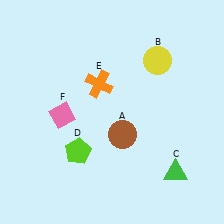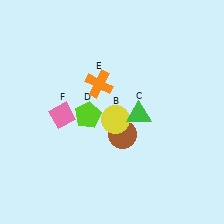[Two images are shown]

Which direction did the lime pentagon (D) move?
The lime pentagon (D) moved up.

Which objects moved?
The objects that moved are: the yellow circle (B), the green triangle (C), the lime pentagon (D).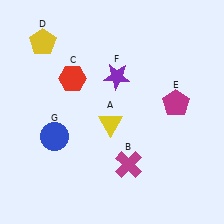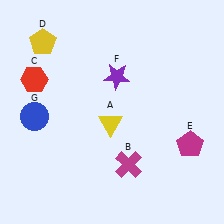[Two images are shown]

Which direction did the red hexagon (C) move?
The red hexagon (C) moved left.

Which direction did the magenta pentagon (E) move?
The magenta pentagon (E) moved down.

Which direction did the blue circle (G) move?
The blue circle (G) moved left.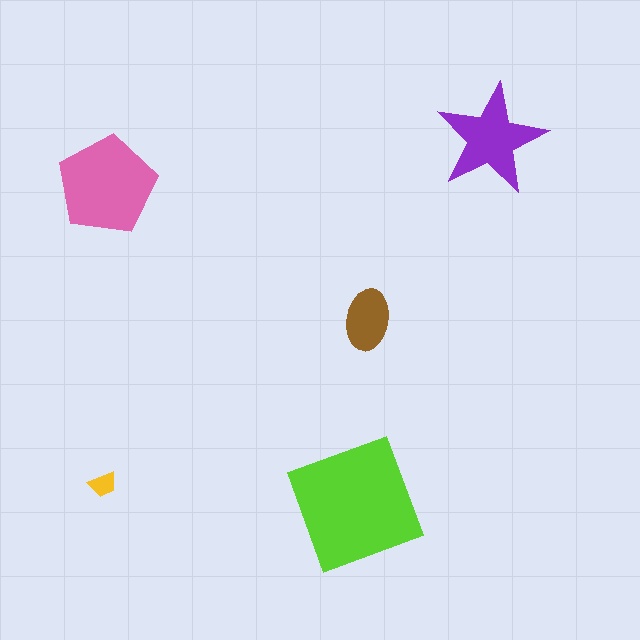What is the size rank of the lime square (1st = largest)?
1st.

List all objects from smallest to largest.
The yellow trapezoid, the brown ellipse, the purple star, the pink pentagon, the lime square.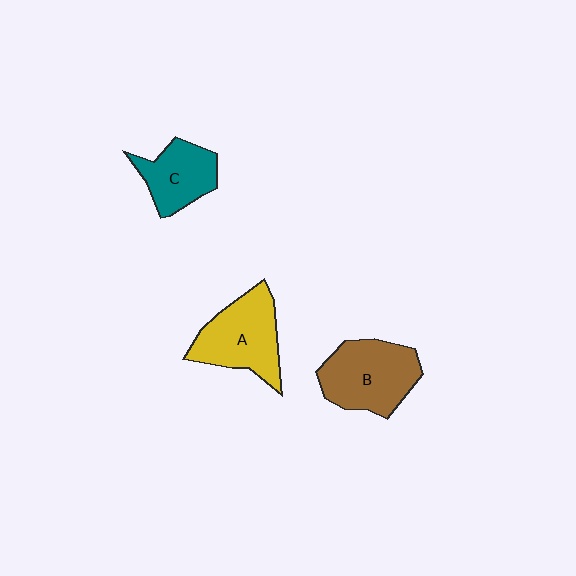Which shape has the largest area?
Shape B (brown).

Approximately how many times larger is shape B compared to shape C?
Approximately 1.4 times.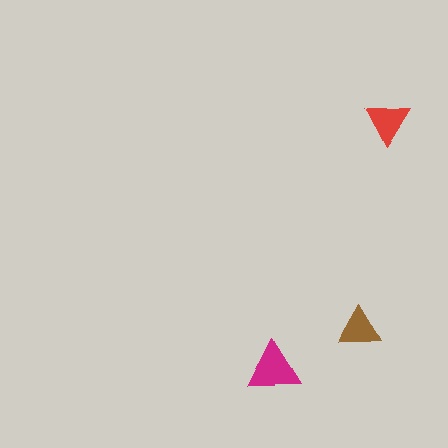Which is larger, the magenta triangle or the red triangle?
The magenta one.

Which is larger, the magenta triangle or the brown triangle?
The magenta one.